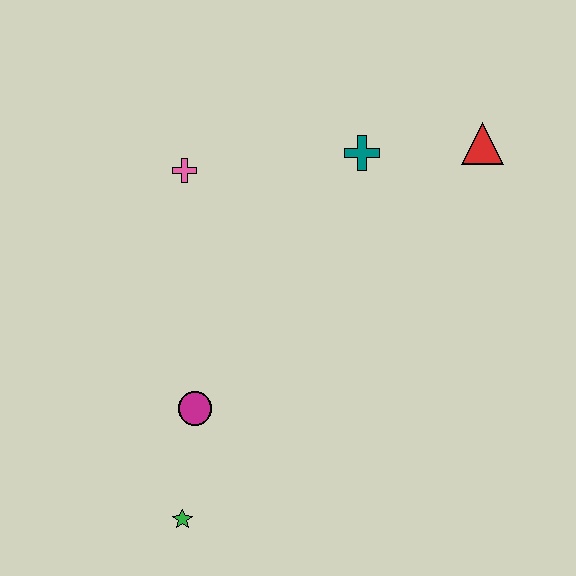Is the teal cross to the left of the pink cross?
No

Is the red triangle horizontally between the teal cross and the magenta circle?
No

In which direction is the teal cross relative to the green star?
The teal cross is above the green star.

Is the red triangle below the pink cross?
No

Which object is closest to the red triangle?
The teal cross is closest to the red triangle.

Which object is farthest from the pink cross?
The green star is farthest from the pink cross.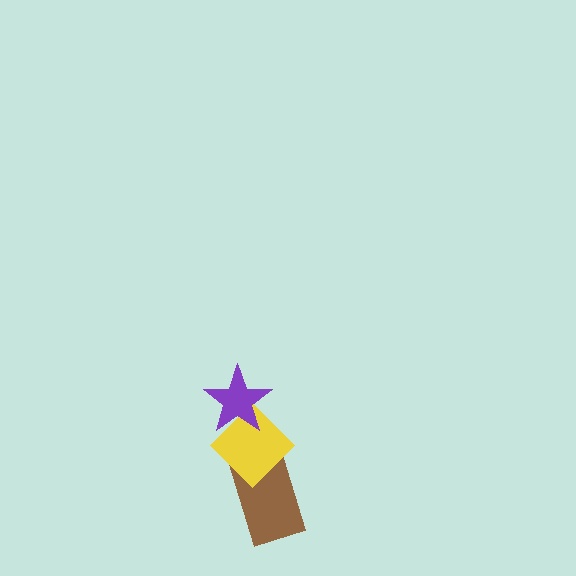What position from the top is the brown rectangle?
The brown rectangle is 3rd from the top.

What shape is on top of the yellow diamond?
The purple star is on top of the yellow diamond.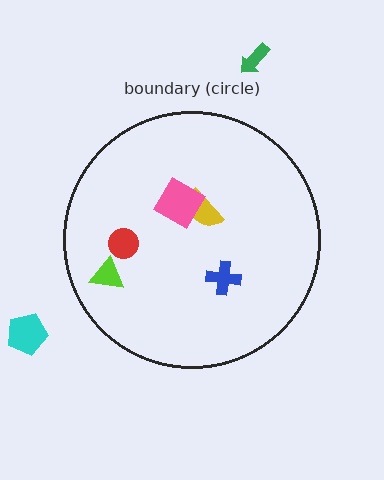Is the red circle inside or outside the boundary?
Inside.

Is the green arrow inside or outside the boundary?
Outside.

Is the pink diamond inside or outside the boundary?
Inside.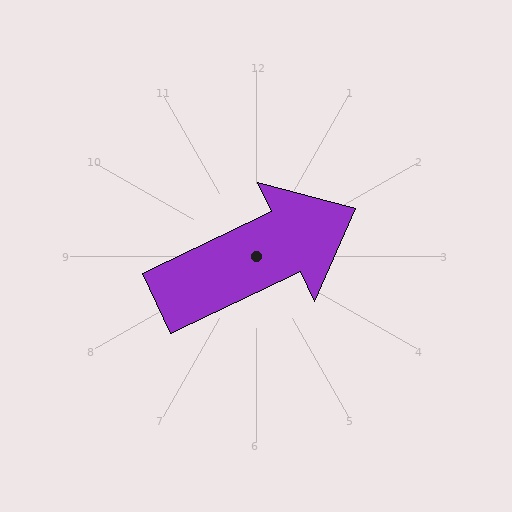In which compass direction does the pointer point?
Northeast.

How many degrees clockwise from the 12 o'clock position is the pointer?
Approximately 64 degrees.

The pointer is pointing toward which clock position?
Roughly 2 o'clock.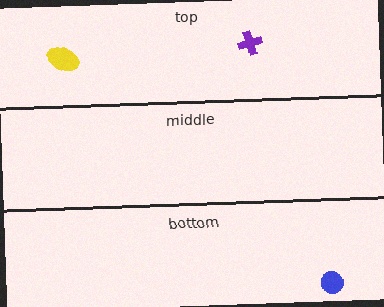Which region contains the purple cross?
The top region.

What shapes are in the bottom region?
The blue circle.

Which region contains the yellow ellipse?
The top region.